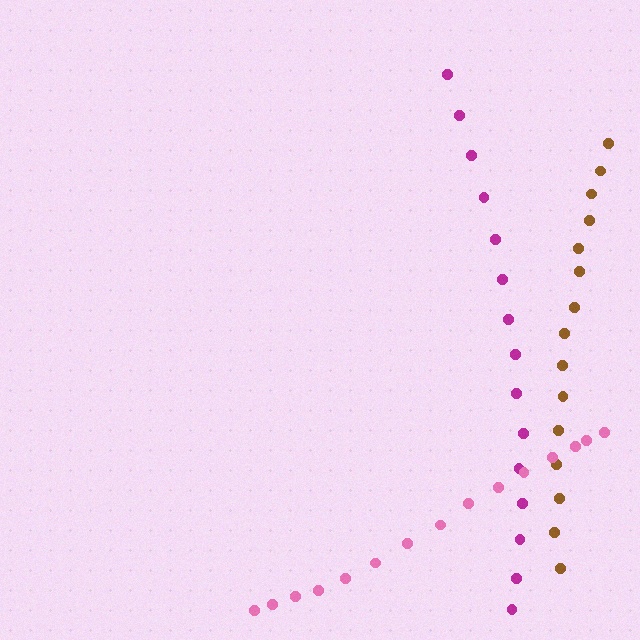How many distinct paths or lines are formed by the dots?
There are 3 distinct paths.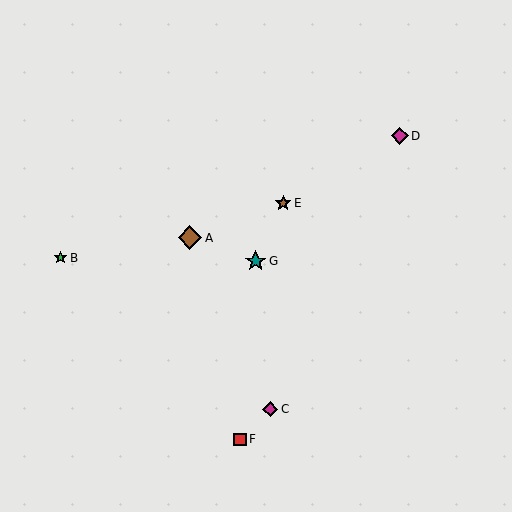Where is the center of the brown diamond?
The center of the brown diamond is at (190, 238).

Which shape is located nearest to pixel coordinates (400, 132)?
The magenta diamond (labeled D) at (400, 136) is nearest to that location.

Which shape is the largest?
The brown diamond (labeled A) is the largest.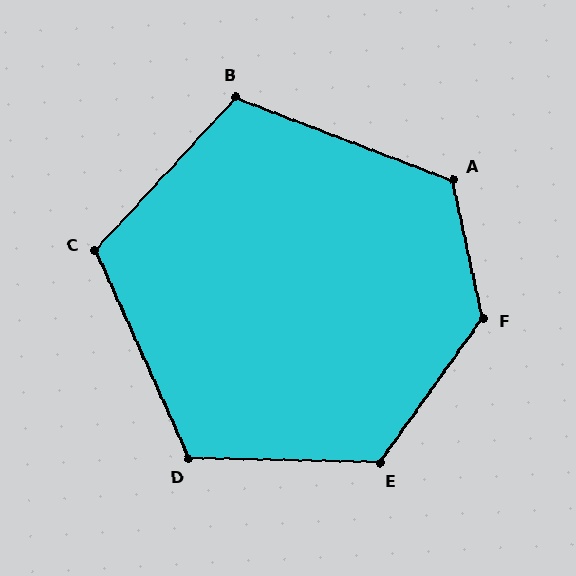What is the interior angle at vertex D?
Approximately 116 degrees (obtuse).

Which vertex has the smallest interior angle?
B, at approximately 112 degrees.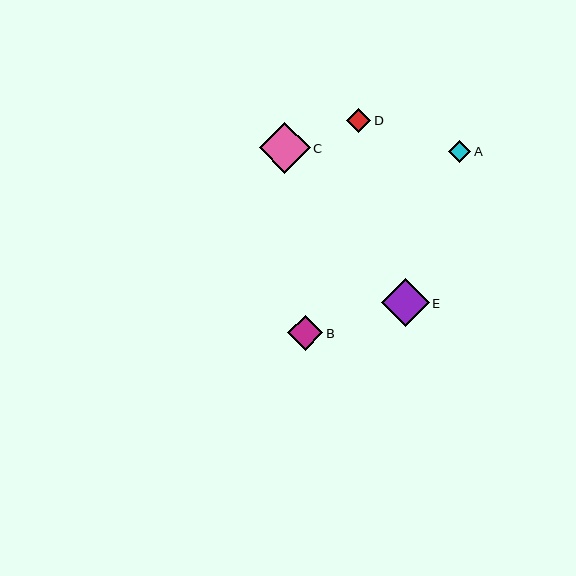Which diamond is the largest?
Diamond C is the largest with a size of approximately 51 pixels.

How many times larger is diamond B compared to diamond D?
Diamond B is approximately 1.5 times the size of diamond D.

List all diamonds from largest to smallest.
From largest to smallest: C, E, B, D, A.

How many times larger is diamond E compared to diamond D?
Diamond E is approximately 2.0 times the size of diamond D.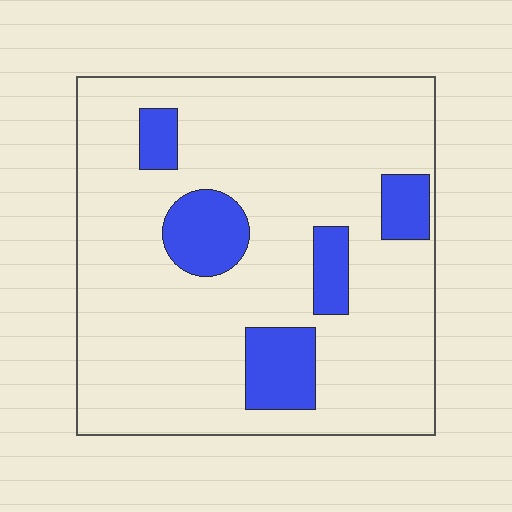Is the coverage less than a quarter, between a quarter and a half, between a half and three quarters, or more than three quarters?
Less than a quarter.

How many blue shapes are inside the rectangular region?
5.